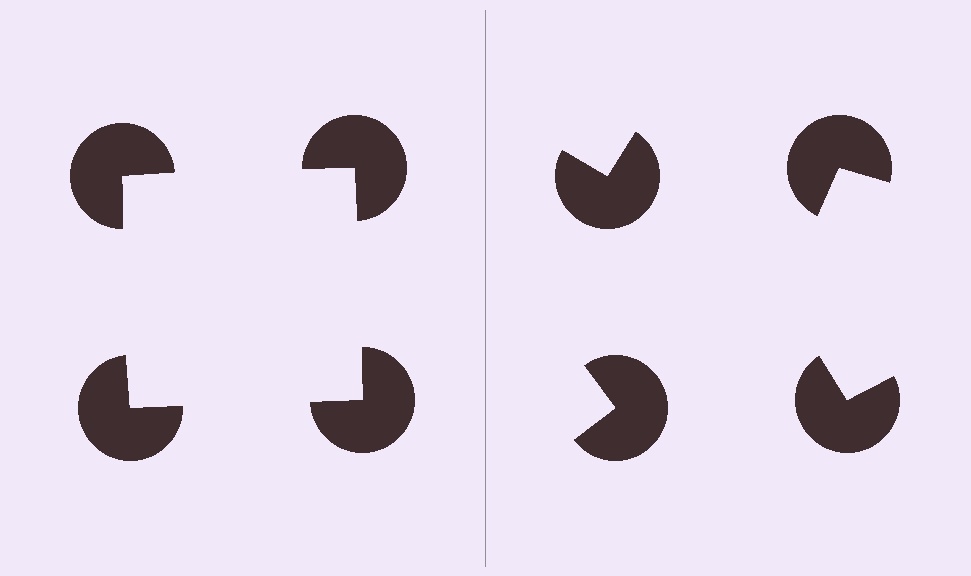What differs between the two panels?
The pac-man discs are positioned identically on both sides; only the wedge orientations differ. On the left they align to a square; on the right they are misaligned.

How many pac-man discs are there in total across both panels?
8 — 4 on each side.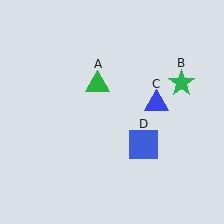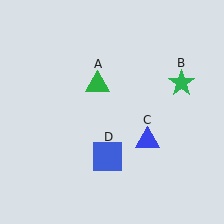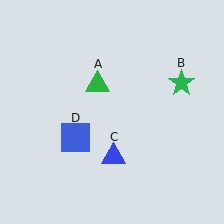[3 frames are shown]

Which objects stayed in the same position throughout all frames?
Green triangle (object A) and green star (object B) remained stationary.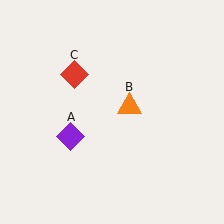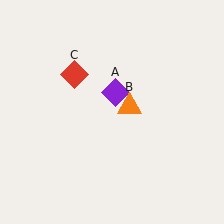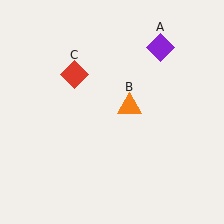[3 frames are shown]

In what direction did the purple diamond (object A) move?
The purple diamond (object A) moved up and to the right.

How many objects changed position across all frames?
1 object changed position: purple diamond (object A).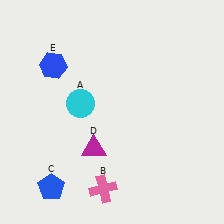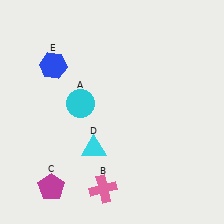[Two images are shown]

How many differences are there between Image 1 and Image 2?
There are 2 differences between the two images.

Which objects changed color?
C changed from blue to magenta. D changed from magenta to cyan.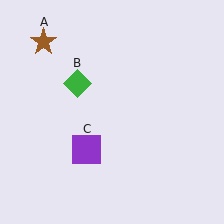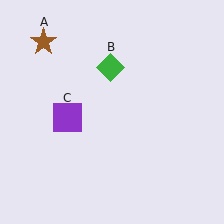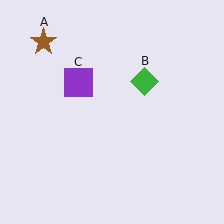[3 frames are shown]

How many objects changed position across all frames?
2 objects changed position: green diamond (object B), purple square (object C).